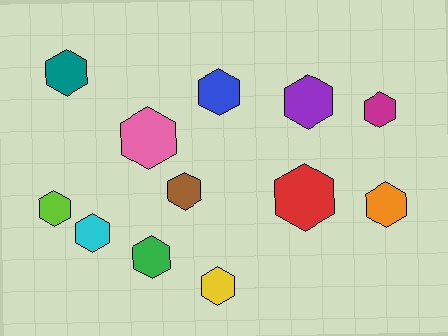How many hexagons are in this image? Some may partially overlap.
There are 12 hexagons.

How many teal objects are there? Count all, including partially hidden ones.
There is 1 teal object.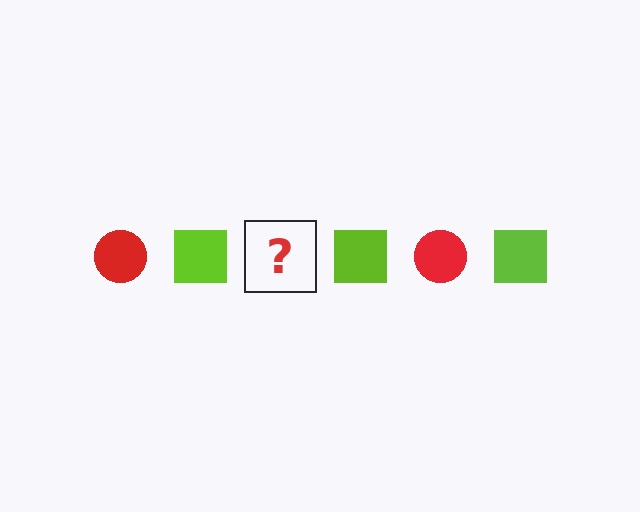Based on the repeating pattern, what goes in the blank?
The blank should be a red circle.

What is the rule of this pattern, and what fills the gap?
The rule is that the pattern alternates between red circle and lime square. The gap should be filled with a red circle.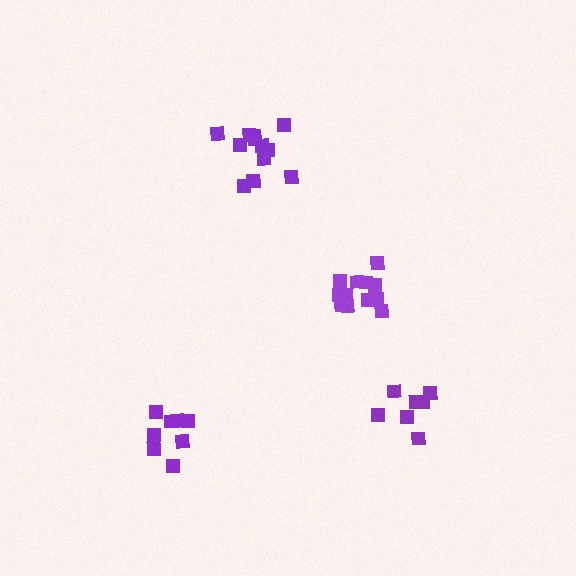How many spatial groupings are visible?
There are 4 spatial groupings.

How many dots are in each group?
Group 1: 7 dots, Group 2: 13 dots, Group 3: 8 dots, Group 4: 12 dots (40 total).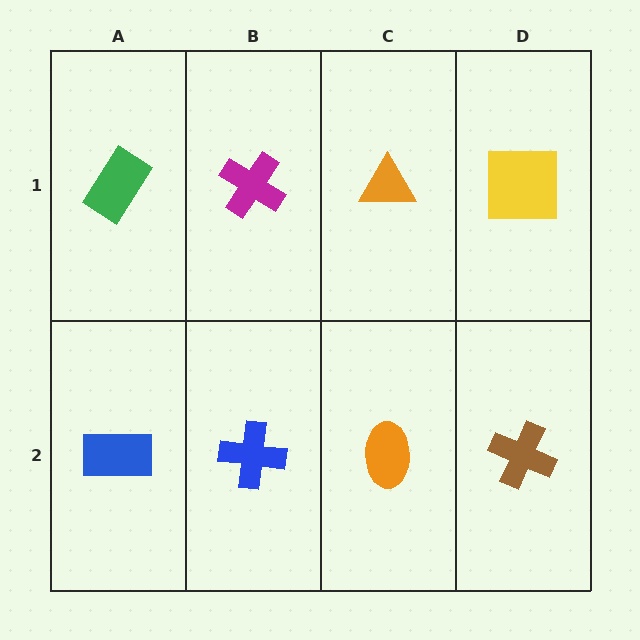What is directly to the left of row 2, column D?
An orange ellipse.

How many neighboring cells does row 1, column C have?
3.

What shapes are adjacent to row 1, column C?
An orange ellipse (row 2, column C), a magenta cross (row 1, column B), a yellow square (row 1, column D).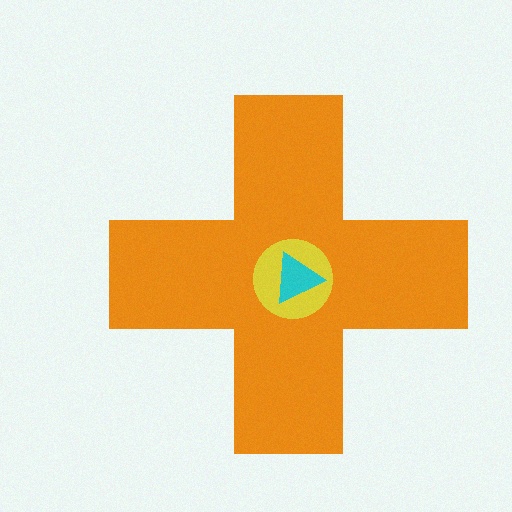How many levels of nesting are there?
3.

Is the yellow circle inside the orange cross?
Yes.